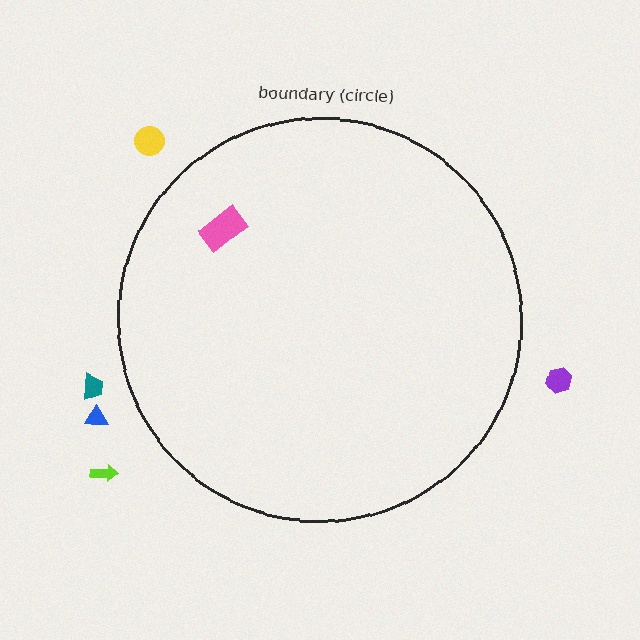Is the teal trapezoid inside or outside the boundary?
Outside.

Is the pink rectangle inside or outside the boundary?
Inside.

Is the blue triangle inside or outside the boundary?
Outside.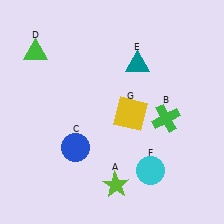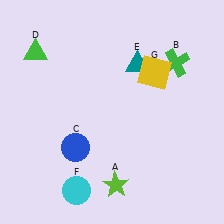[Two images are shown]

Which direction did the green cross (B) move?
The green cross (B) moved up.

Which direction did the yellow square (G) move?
The yellow square (G) moved up.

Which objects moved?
The objects that moved are: the green cross (B), the cyan circle (F), the yellow square (G).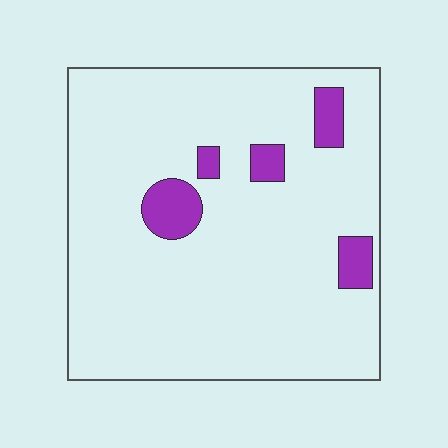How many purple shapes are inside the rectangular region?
5.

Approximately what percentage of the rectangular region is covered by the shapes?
Approximately 10%.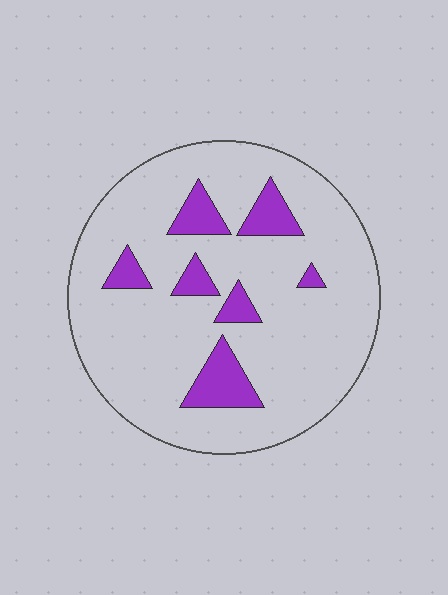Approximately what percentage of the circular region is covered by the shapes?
Approximately 15%.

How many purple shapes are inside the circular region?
7.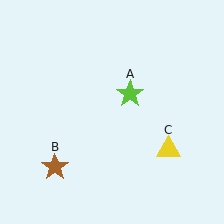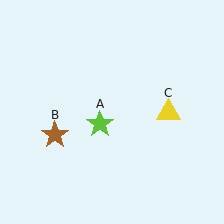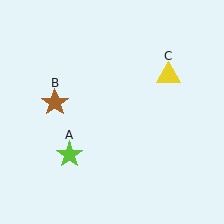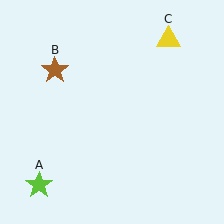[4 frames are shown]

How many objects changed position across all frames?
3 objects changed position: lime star (object A), brown star (object B), yellow triangle (object C).